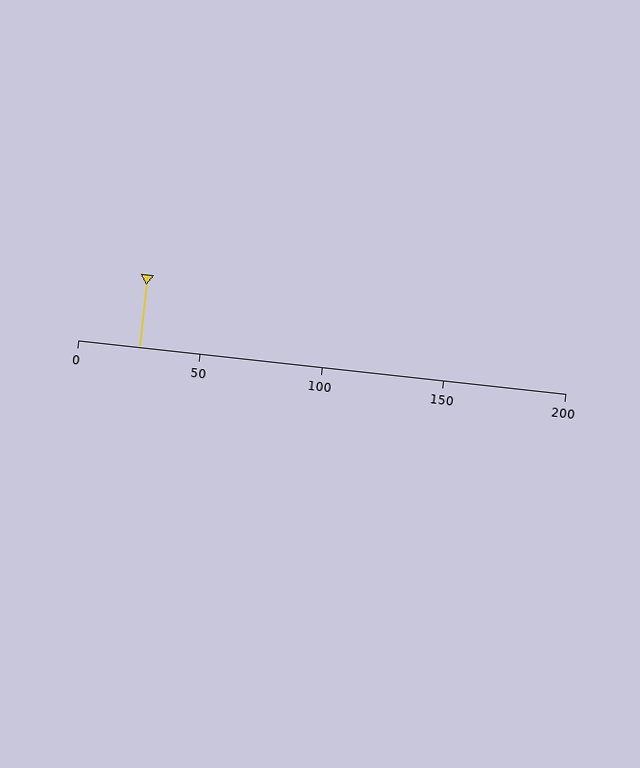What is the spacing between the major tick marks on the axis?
The major ticks are spaced 50 apart.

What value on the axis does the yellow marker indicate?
The marker indicates approximately 25.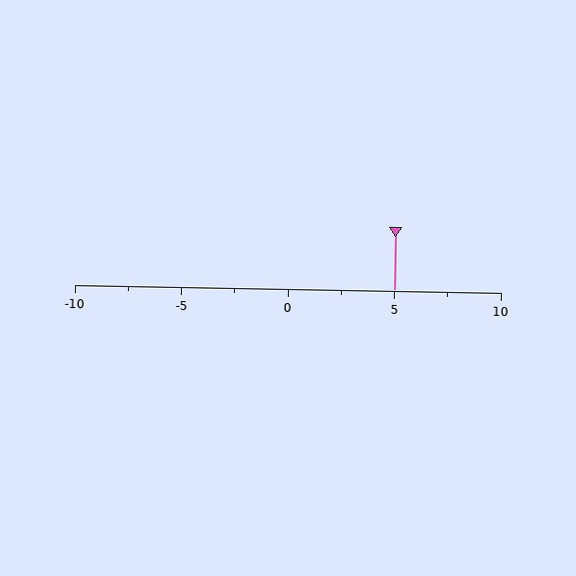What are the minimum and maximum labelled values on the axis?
The axis runs from -10 to 10.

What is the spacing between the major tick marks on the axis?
The major ticks are spaced 5 apart.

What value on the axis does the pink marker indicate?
The marker indicates approximately 5.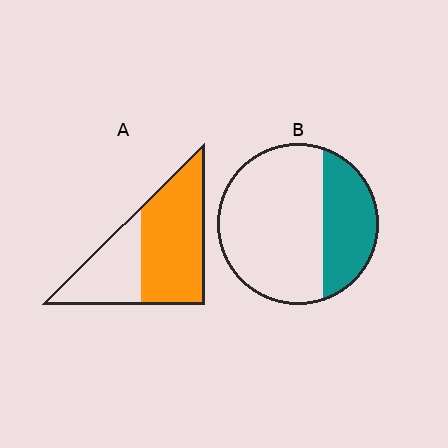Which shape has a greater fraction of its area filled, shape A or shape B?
Shape A.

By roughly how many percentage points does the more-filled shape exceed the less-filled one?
By roughly 30 percentage points (A over B).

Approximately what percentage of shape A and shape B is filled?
A is approximately 65% and B is approximately 30%.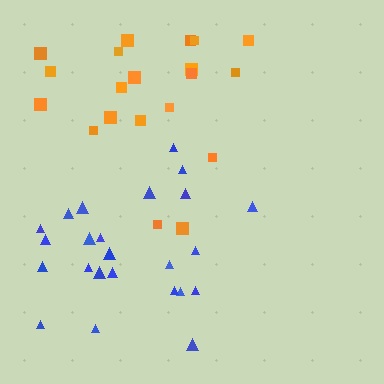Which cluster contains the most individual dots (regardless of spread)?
Blue (24).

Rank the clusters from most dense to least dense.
blue, orange.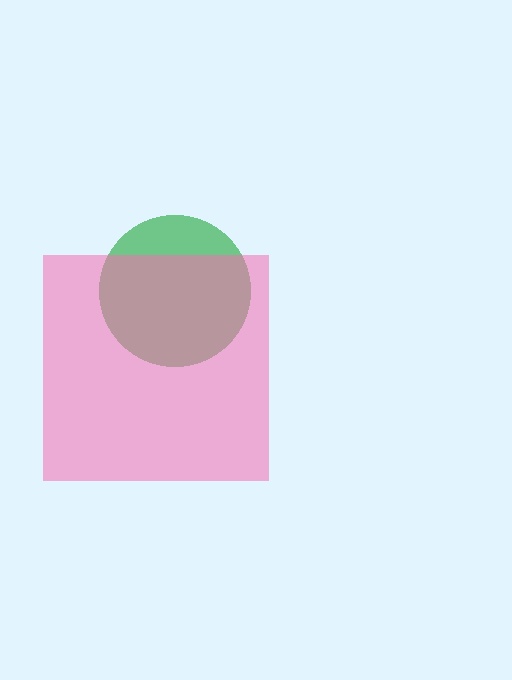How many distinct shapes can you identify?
There are 2 distinct shapes: a green circle, a pink square.